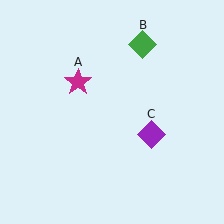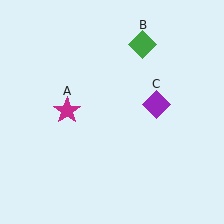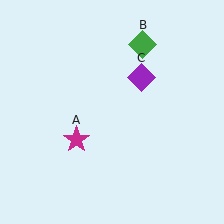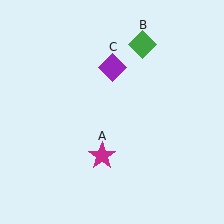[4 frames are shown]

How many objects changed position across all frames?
2 objects changed position: magenta star (object A), purple diamond (object C).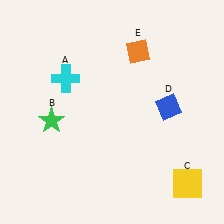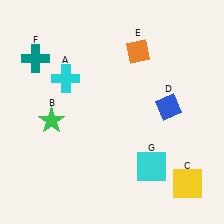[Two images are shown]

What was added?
A teal cross (F), a cyan square (G) were added in Image 2.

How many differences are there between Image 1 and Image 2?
There are 2 differences between the two images.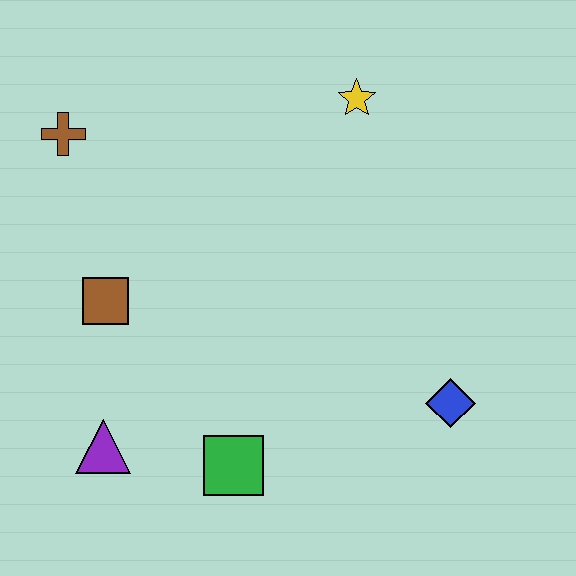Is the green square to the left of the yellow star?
Yes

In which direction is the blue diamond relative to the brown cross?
The blue diamond is to the right of the brown cross.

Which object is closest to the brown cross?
The brown square is closest to the brown cross.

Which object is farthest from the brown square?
The blue diamond is farthest from the brown square.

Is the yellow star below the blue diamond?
No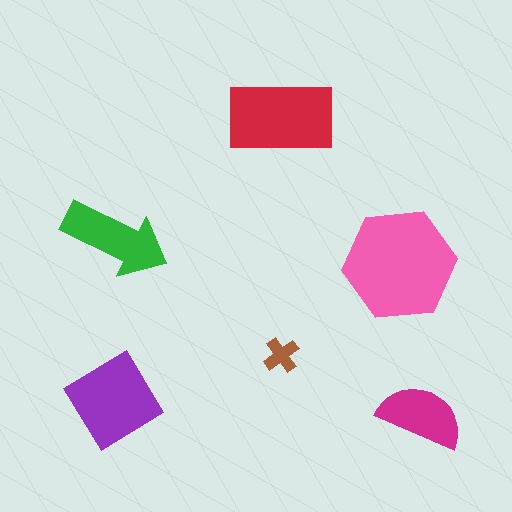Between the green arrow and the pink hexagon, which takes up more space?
The pink hexagon.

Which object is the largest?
The pink hexagon.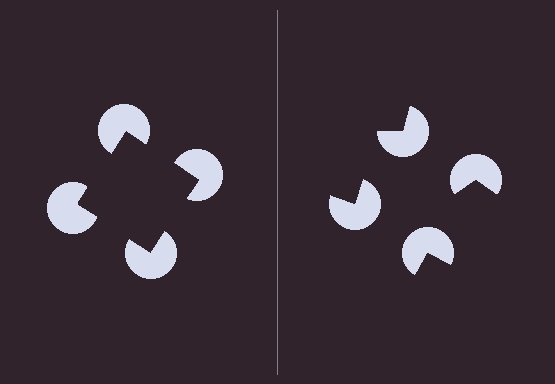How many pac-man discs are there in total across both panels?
8 — 4 on each side.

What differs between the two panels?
The pac-man discs are positioned identically on both sides; only the wedge orientations differ. On the left they align to a square; on the right they are misaligned.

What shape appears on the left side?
An illusory square.